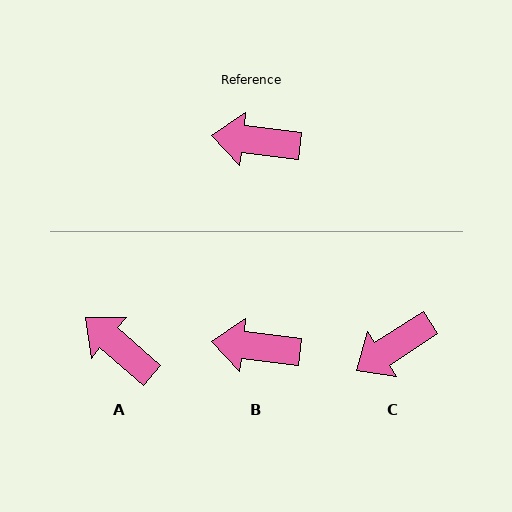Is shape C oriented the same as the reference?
No, it is off by about 40 degrees.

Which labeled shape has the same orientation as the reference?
B.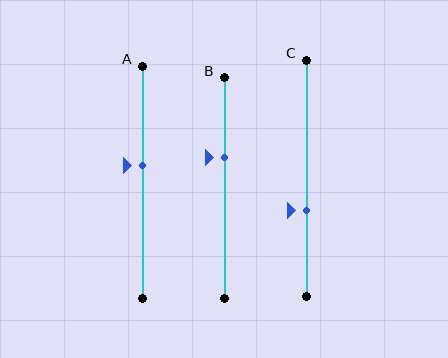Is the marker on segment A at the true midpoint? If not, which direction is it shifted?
No, the marker on segment A is shifted upward by about 7% of the segment length.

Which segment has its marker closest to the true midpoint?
Segment A has its marker closest to the true midpoint.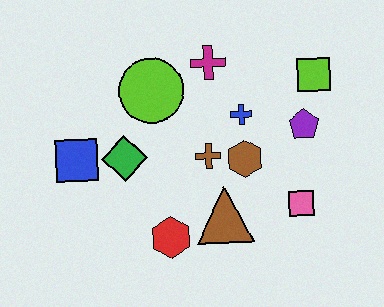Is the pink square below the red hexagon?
No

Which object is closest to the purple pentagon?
The lime square is closest to the purple pentagon.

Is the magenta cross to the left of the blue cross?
Yes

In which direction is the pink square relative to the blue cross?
The pink square is below the blue cross.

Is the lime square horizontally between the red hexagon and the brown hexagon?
No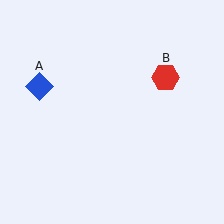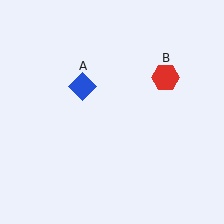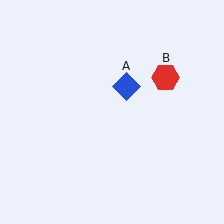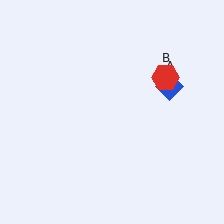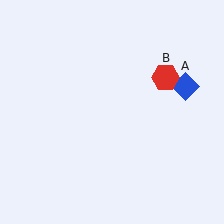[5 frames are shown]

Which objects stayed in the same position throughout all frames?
Red hexagon (object B) remained stationary.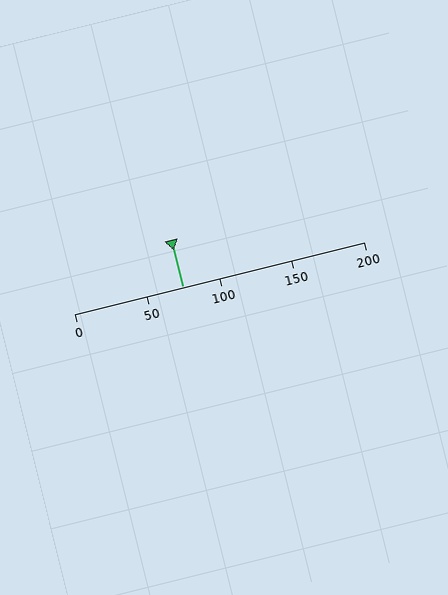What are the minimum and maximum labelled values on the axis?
The axis runs from 0 to 200.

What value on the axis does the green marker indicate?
The marker indicates approximately 75.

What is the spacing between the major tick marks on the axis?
The major ticks are spaced 50 apart.